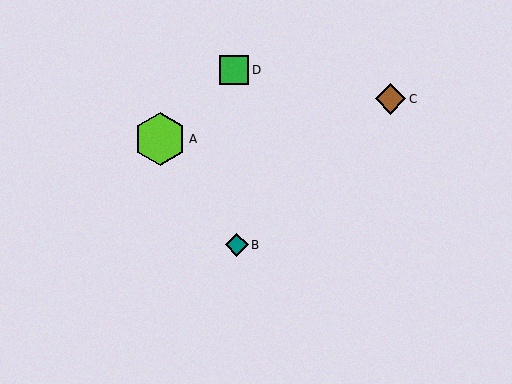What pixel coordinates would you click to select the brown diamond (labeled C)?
Click at (391, 99) to select the brown diamond C.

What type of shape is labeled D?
Shape D is a green square.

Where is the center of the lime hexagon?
The center of the lime hexagon is at (160, 139).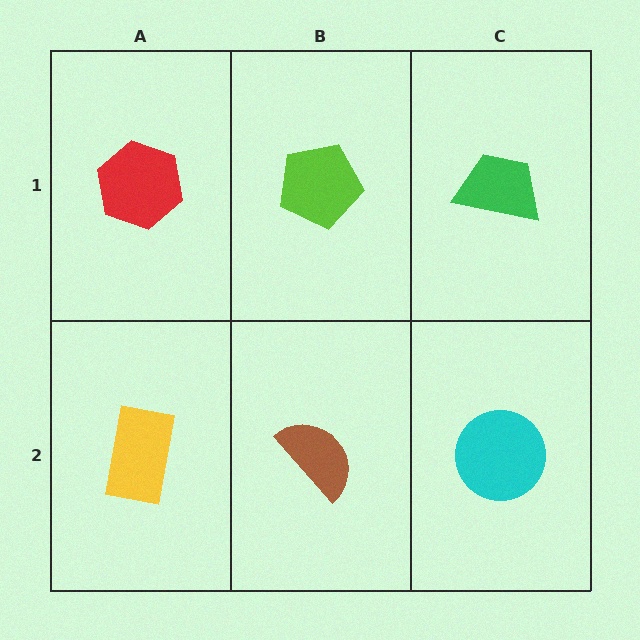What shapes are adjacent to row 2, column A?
A red hexagon (row 1, column A), a brown semicircle (row 2, column B).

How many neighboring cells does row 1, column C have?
2.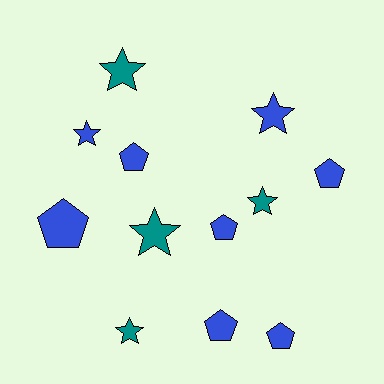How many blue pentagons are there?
There are 6 blue pentagons.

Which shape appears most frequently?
Star, with 6 objects.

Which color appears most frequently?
Blue, with 8 objects.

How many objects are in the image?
There are 12 objects.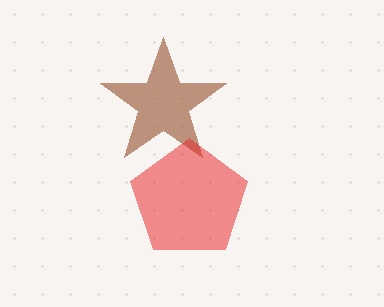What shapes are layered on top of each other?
The layered shapes are: a brown star, a red pentagon.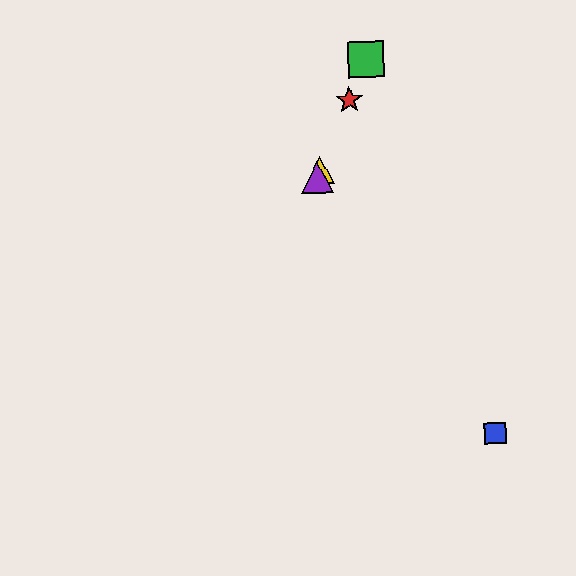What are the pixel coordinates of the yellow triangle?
The yellow triangle is at (320, 170).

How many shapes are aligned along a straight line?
4 shapes (the red star, the green square, the yellow triangle, the purple triangle) are aligned along a straight line.